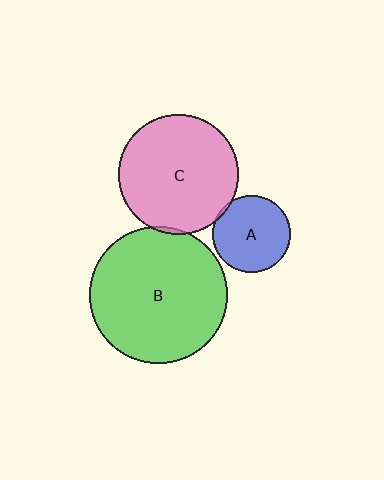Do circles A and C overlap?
Yes.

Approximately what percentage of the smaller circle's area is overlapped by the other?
Approximately 5%.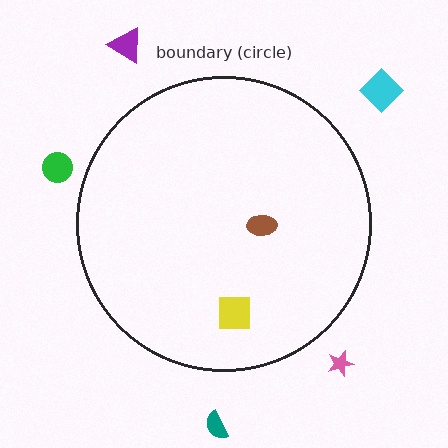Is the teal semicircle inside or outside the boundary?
Outside.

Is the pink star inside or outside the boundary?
Outside.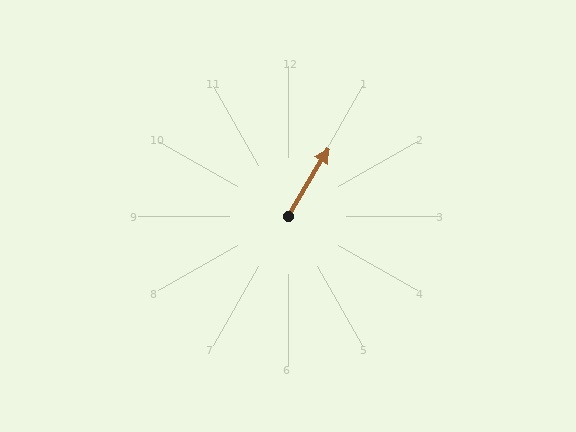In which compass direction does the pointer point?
Northeast.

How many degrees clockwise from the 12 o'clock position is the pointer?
Approximately 31 degrees.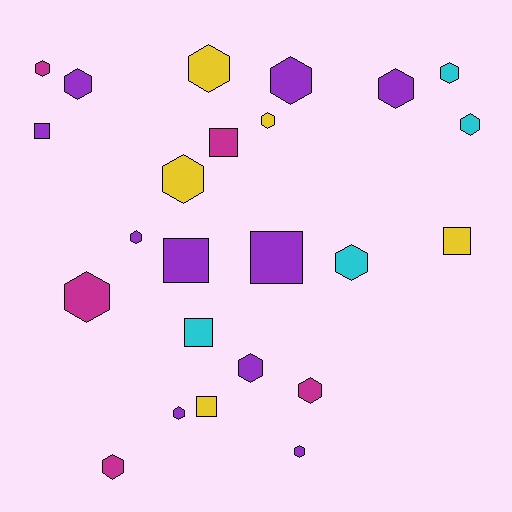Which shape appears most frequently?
Hexagon, with 17 objects.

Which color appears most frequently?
Purple, with 10 objects.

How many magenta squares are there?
There is 1 magenta square.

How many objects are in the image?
There are 24 objects.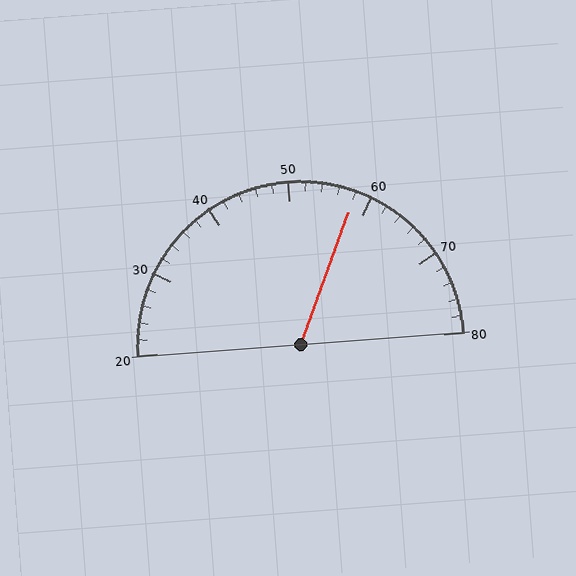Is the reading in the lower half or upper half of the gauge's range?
The reading is in the upper half of the range (20 to 80).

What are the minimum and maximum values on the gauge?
The gauge ranges from 20 to 80.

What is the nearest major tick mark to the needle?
The nearest major tick mark is 60.